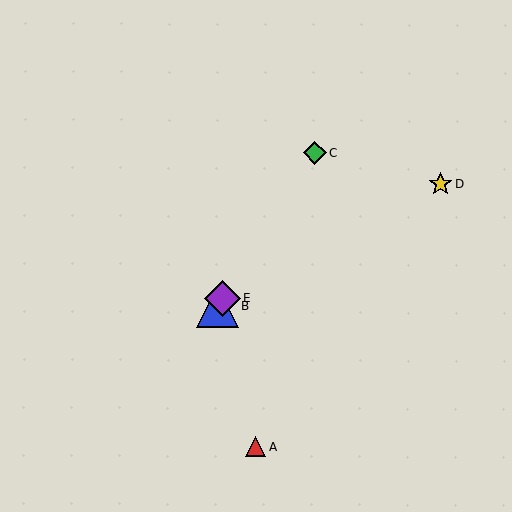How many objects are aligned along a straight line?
3 objects (B, C, E) are aligned along a straight line.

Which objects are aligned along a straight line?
Objects B, C, E are aligned along a straight line.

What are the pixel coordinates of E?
Object E is at (222, 298).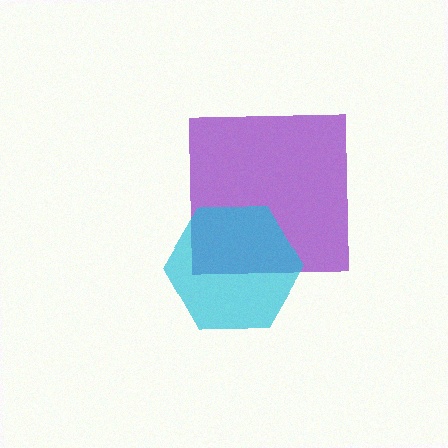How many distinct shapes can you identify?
There are 2 distinct shapes: a purple square, a cyan hexagon.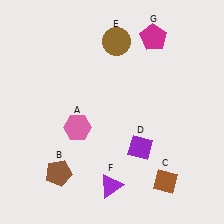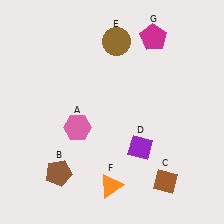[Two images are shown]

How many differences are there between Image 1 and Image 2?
There is 1 difference between the two images.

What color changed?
The triangle (F) changed from purple in Image 1 to orange in Image 2.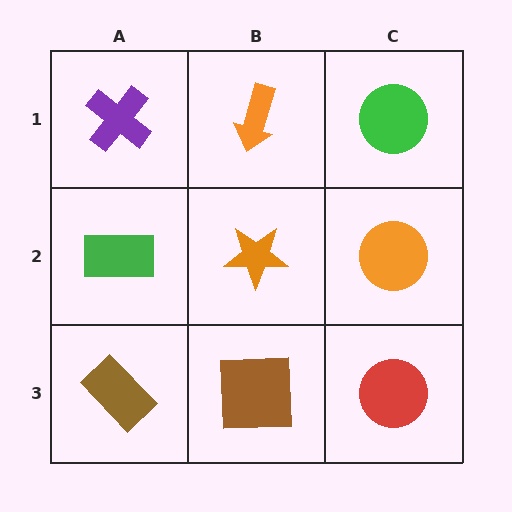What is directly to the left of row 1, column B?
A purple cross.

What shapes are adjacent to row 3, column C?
An orange circle (row 2, column C), a brown square (row 3, column B).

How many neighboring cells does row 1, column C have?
2.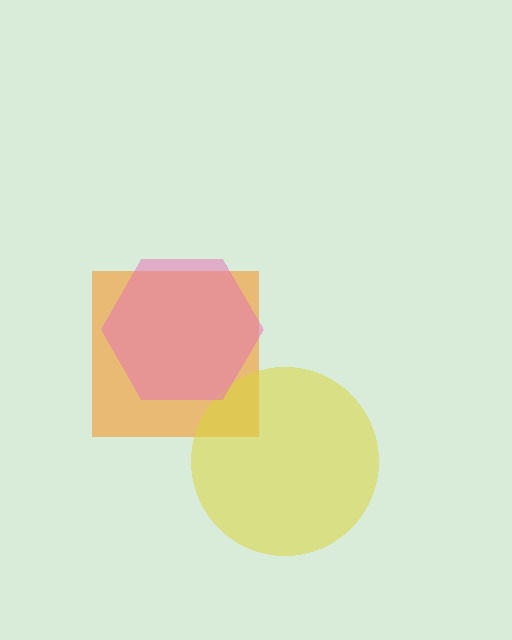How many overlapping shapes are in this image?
There are 3 overlapping shapes in the image.